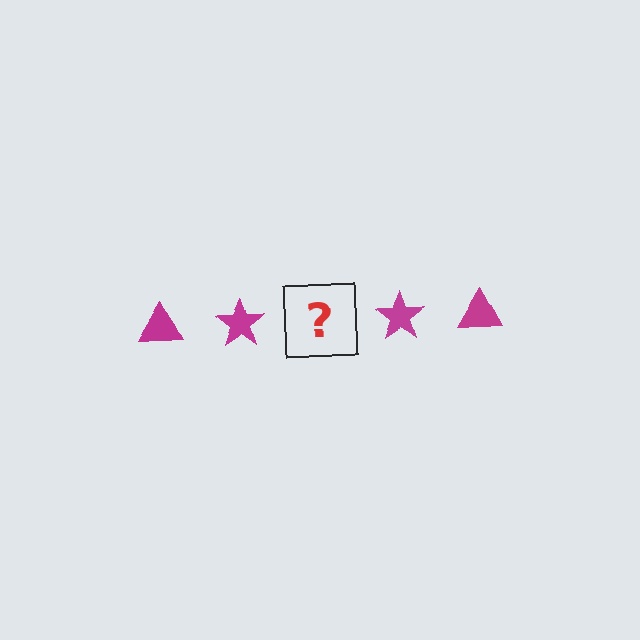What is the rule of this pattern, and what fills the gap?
The rule is that the pattern cycles through triangle, star shapes in magenta. The gap should be filled with a magenta triangle.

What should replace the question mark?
The question mark should be replaced with a magenta triangle.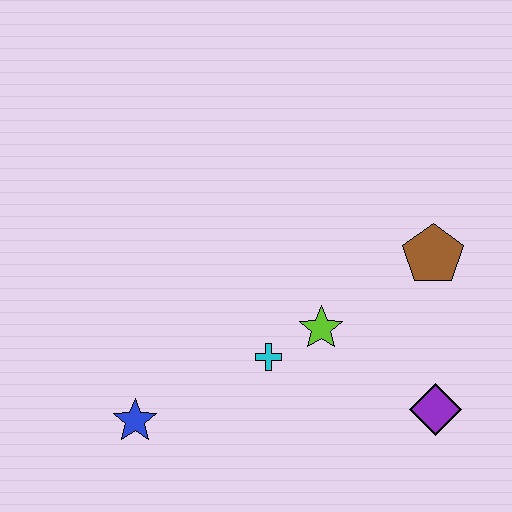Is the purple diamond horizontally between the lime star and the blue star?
No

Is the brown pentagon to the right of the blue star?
Yes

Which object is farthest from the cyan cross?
The brown pentagon is farthest from the cyan cross.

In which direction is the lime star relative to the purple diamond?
The lime star is to the left of the purple diamond.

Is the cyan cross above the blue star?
Yes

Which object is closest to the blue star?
The cyan cross is closest to the blue star.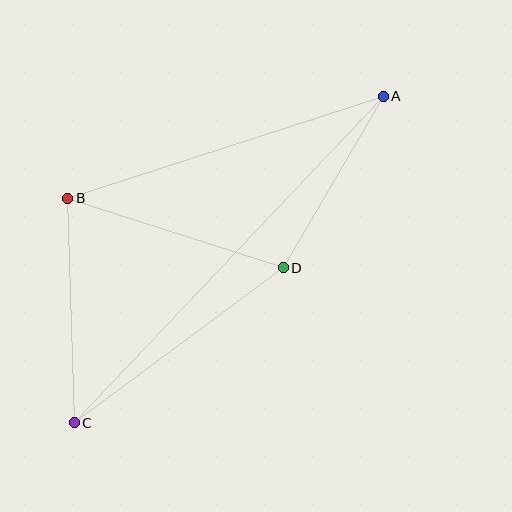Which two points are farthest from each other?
Points A and C are farthest from each other.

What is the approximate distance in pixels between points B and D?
The distance between B and D is approximately 227 pixels.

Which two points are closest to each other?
Points A and D are closest to each other.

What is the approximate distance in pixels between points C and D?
The distance between C and D is approximately 260 pixels.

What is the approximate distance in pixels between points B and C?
The distance between B and C is approximately 225 pixels.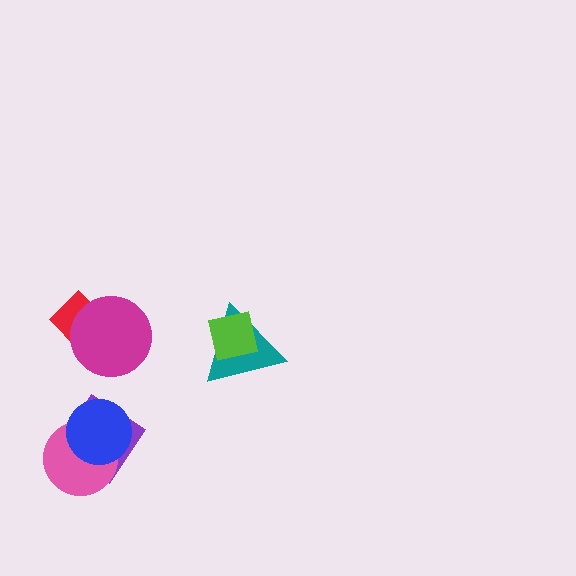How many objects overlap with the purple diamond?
2 objects overlap with the purple diamond.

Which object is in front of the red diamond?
The magenta circle is in front of the red diamond.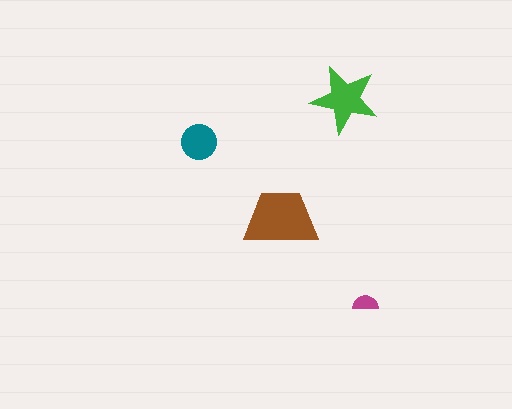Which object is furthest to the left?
The teal circle is leftmost.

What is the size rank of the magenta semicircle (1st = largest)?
4th.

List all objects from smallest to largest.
The magenta semicircle, the teal circle, the green star, the brown trapezoid.